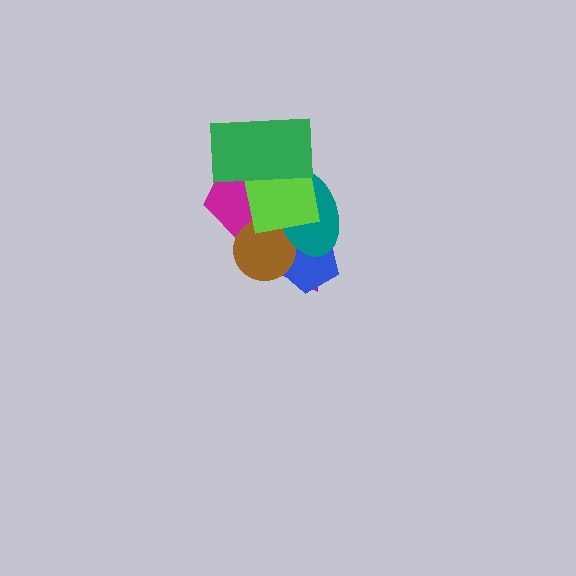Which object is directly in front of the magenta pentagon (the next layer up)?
The brown circle is directly in front of the magenta pentagon.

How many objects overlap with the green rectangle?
3 objects overlap with the green rectangle.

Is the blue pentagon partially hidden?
Yes, it is partially covered by another shape.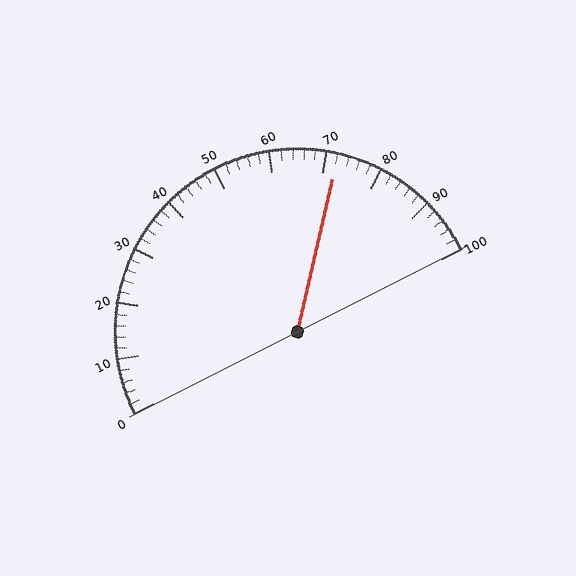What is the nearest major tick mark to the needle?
The nearest major tick mark is 70.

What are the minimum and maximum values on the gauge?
The gauge ranges from 0 to 100.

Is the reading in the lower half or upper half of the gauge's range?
The reading is in the upper half of the range (0 to 100).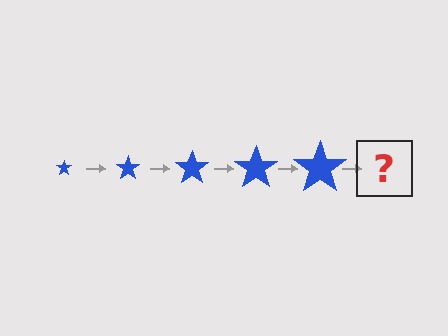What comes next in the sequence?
The next element should be a blue star, larger than the previous one.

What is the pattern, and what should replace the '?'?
The pattern is that the star gets progressively larger each step. The '?' should be a blue star, larger than the previous one.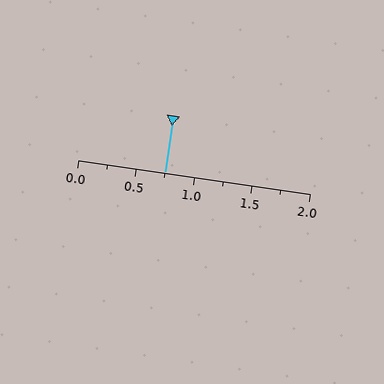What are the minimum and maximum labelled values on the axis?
The axis runs from 0.0 to 2.0.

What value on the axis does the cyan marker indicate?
The marker indicates approximately 0.75.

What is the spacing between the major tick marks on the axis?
The major ticks are spaced 0.5 apart.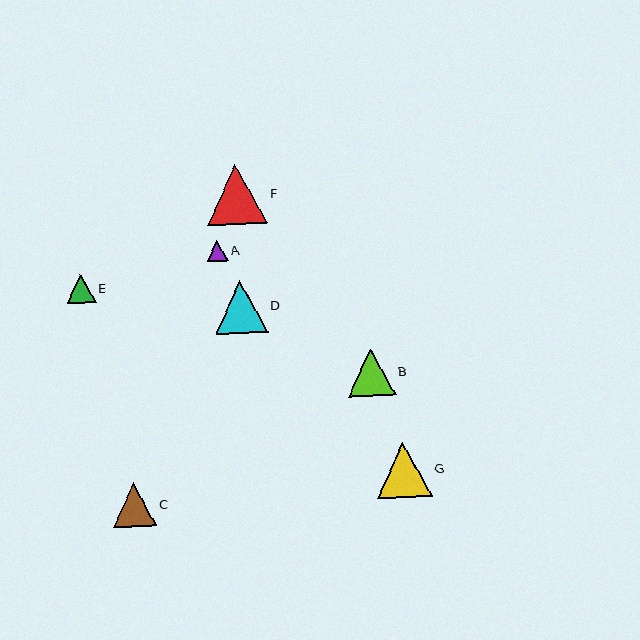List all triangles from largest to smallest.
From largest to smallest: F, G, D, B, C, E, A.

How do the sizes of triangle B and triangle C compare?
Triangle B and triangle C are approximately the same size.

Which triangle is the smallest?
Triangle A is the smallest with a size of approximately 21 pixels.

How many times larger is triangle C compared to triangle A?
Triangle C is approximately 2.1 times the size of triangle A.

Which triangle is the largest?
Triangle F is the largest with a size of approximately 60 pixels.